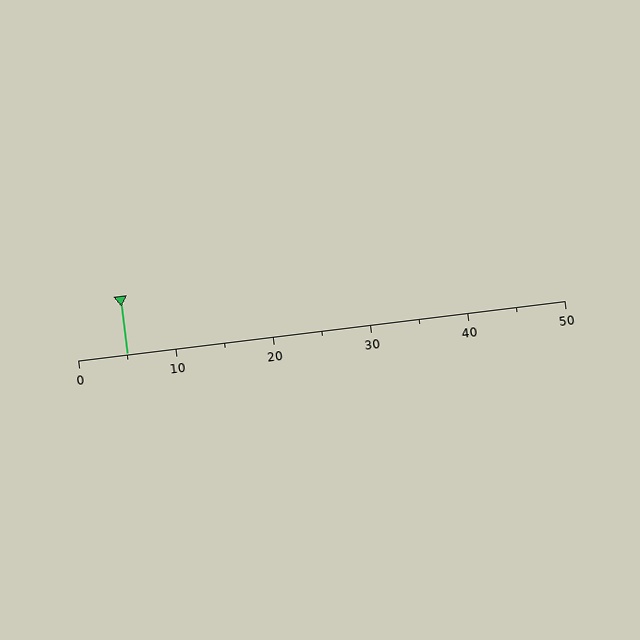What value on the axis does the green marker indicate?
The marker indicates approximately 5.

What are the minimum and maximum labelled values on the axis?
The axis runs from 0 to 50.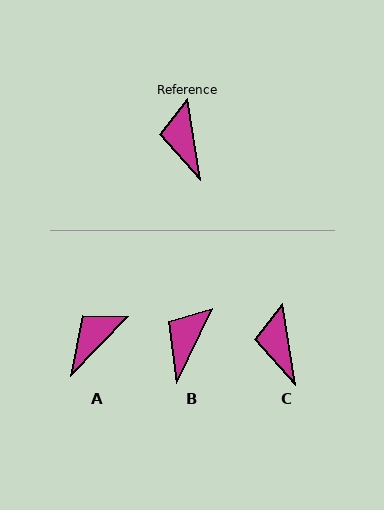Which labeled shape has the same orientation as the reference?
C.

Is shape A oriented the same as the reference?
No, it is off by about 53 degrees.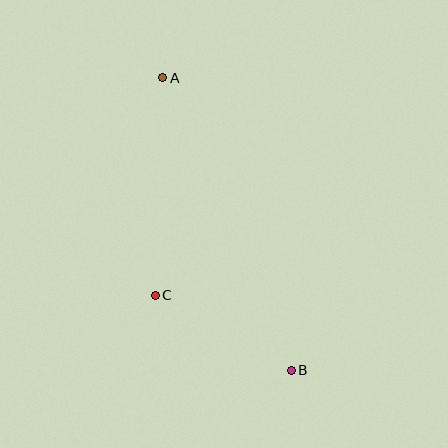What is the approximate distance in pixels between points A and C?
The distance between A and C is approximately 217 pixels.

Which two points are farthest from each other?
Points A and B are farthest from each other.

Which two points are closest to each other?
Points B and C are closest to each other.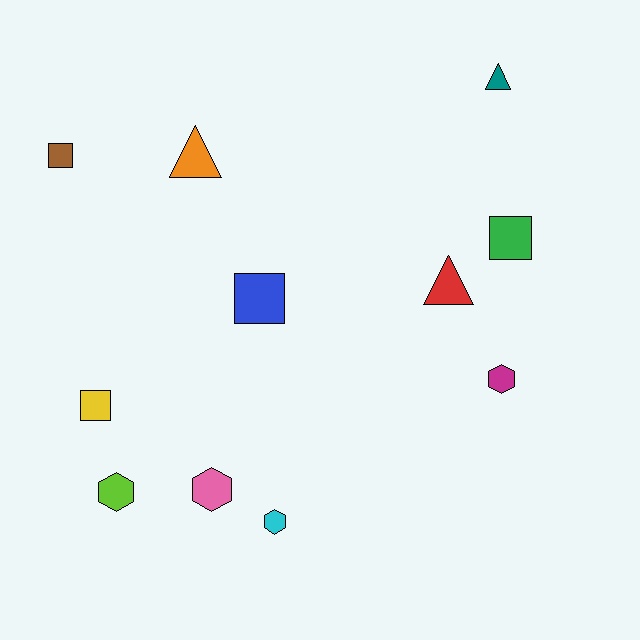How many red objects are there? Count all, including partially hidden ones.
There is 1 red object.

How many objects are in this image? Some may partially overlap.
There are 11 objects.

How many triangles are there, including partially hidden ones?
There are 3 triangles.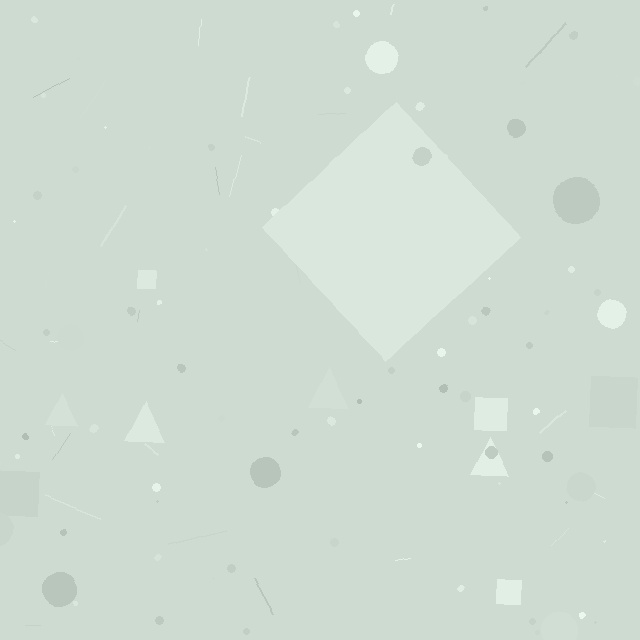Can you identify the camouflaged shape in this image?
The camouflaged shape is a diamond.